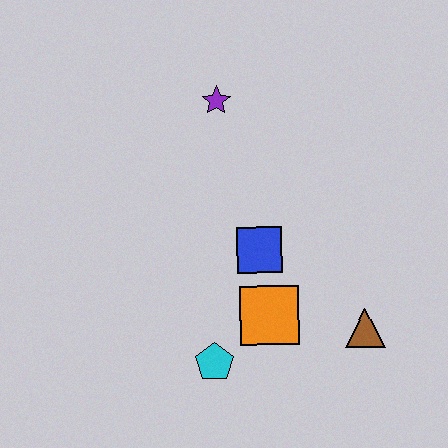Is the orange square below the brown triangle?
No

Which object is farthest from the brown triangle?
The purple star is farthest from the brown triangle.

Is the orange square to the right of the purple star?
Yes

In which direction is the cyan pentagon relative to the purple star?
The cyan pentagon is below the purple star.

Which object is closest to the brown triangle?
The orange square is closest to the brown triangle.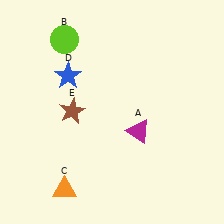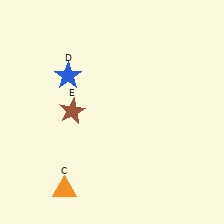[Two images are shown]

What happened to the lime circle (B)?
The lime circle (B) was removed in Image 2. It was in the top-left area of Image 1.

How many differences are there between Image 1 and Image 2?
There are 2 differences between the two images.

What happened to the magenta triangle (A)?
The magenta triangle (A) was removed in Image 2. It was in the bottom-right area of Image 1.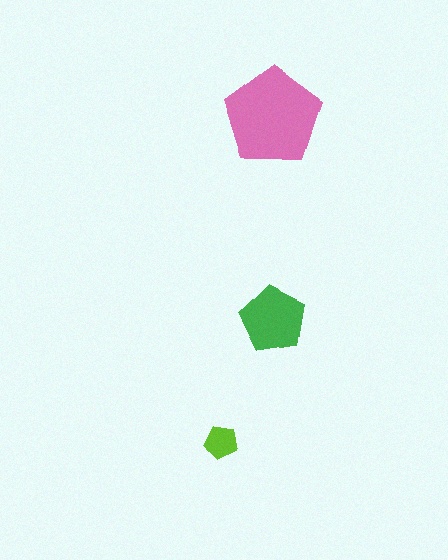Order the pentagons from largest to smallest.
the pink one, the green one, the lime one.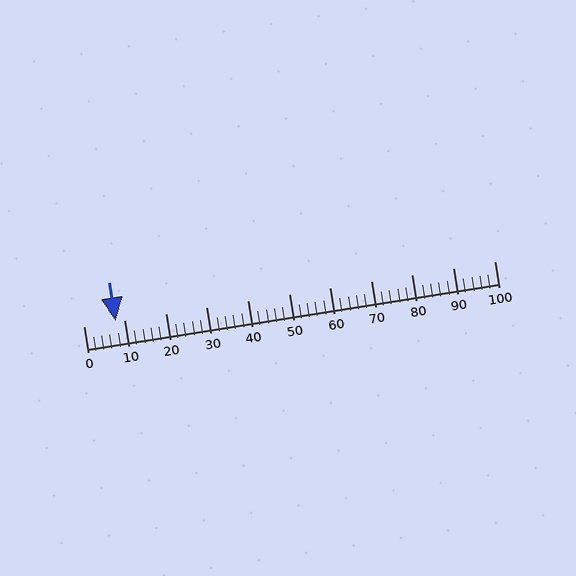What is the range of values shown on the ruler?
The ruler shows values from 0 to 100.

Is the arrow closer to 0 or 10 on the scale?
The arrow is closer to 10.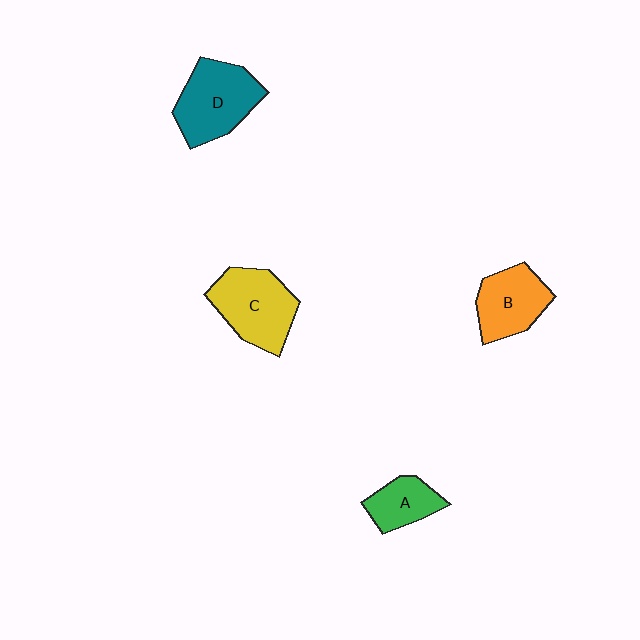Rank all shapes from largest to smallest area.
From largest to smallest: D (teal), C (yellow), B (orange), A (green).